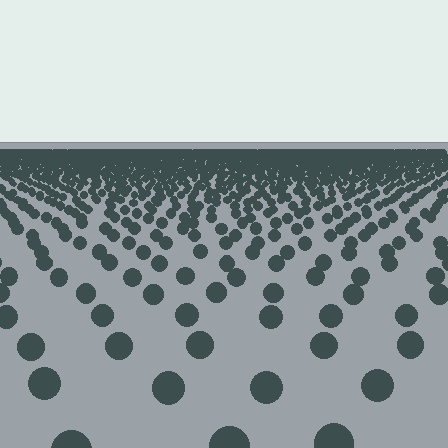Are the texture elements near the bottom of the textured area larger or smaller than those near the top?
Larger. Near the bottom, elements are closer to the viewer and appear at a bigger on-screen size.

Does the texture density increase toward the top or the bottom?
Density increases toward the top.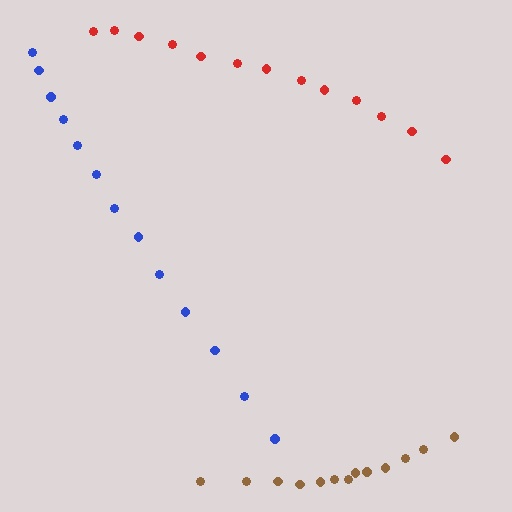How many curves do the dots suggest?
There are 3 distinct paths.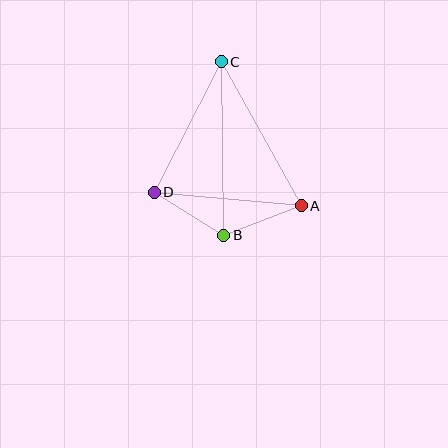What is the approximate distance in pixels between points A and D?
The distance between A and D is approximately 147 pixels.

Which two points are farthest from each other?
Points B and C are farthest from each other.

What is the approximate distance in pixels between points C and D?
The distance between C and D is approximately 146 pixels.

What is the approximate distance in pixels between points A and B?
The distance between A and B is approximately 83 pixels.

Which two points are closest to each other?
Points B and D are closest to each other.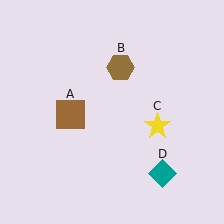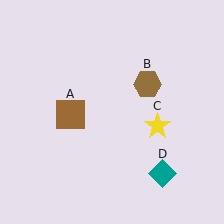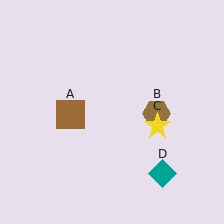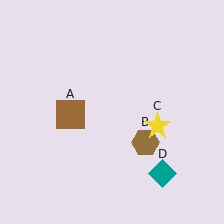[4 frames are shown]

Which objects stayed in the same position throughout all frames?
Brown square (object A) and yellow star (object C) and teal diamond (object D) remained stationary.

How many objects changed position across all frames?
1 object changed position: brown hexagon (object B).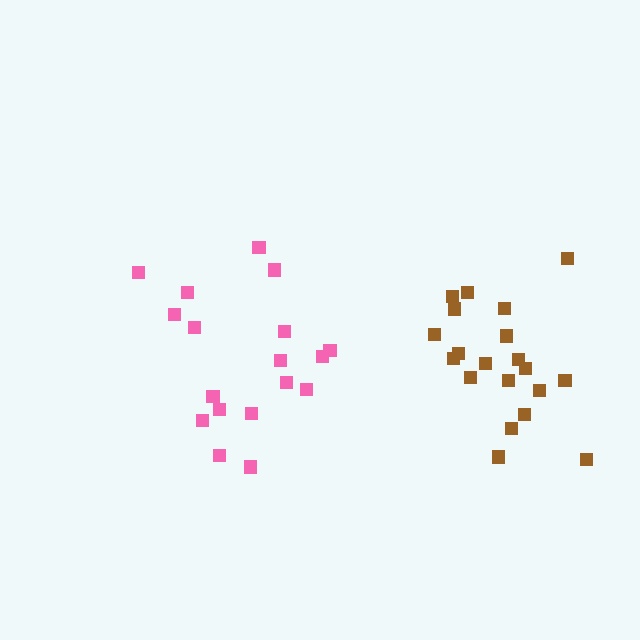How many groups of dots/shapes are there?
There are 2 groups.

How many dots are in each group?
Group 1: 20 dots, Group 2: 18 dots (38 total).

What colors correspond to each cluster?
The clusters are colored: brown, pink.